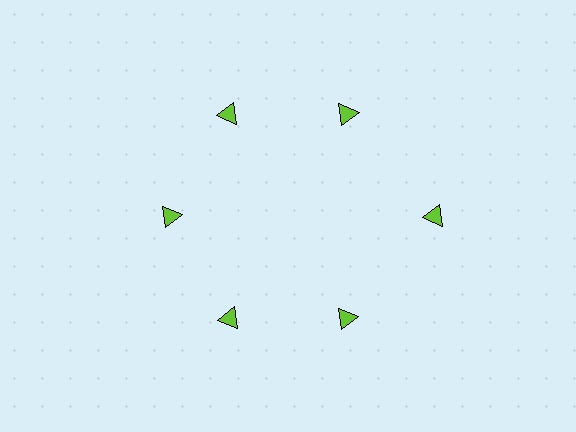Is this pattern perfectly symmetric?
No. The 6 lime triangles are arranged in a ring, but one element near the 3 o'clock position is pushed outward from the center, breaking the 6-fold rotational symmetry.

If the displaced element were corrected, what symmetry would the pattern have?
It would have 6-fold rotational symmetry — the pattern would map onto itself every 60 degrees.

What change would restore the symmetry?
The symmetry would be restored by moving it inward, back onto the ring so that all 6 triangles sit at equal angles and equal distance from the center.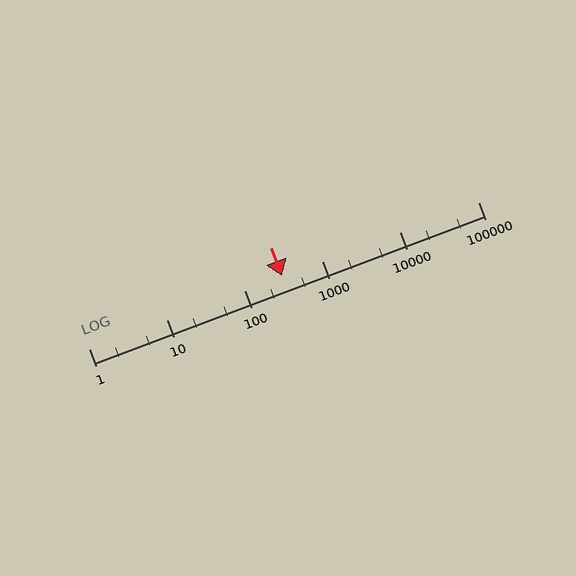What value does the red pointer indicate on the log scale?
The pointer indicates approximately 300.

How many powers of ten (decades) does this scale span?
The scale spans 5 decades, from 1 to 100000.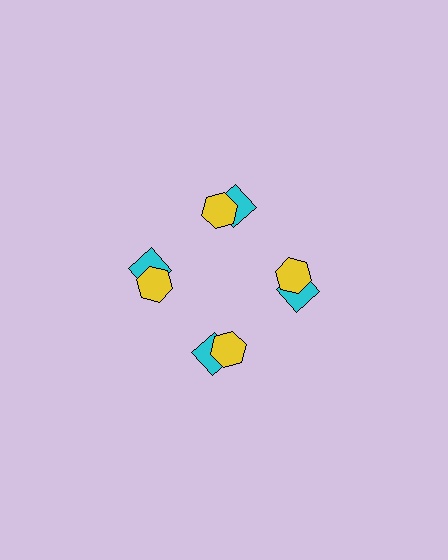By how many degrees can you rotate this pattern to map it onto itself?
The pattern maps onto itself every 90 degrees of rotation.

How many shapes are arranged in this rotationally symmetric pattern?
There are 8 shapes, arranged in 4 groups of 2.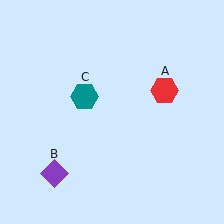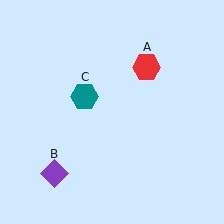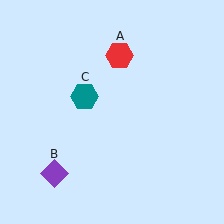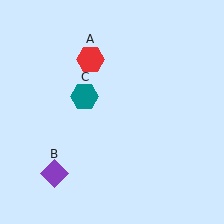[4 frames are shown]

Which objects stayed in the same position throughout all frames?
Purple diamond (object B) and teal hexagon (object C) remained stationary.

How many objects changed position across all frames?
1 object changed position: red hexagon (object A).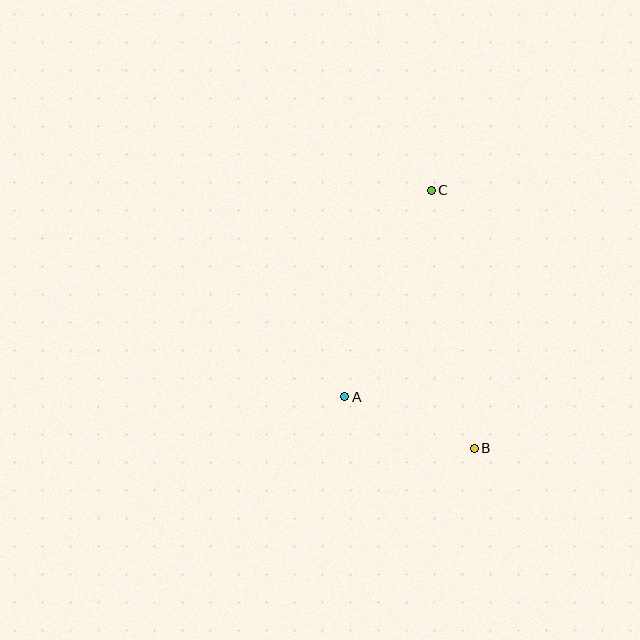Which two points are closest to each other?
Points A and B are closest to each other.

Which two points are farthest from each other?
Points B and C are farthest from each other.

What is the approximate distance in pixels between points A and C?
The distance between A and C is approximately 224 pixels.